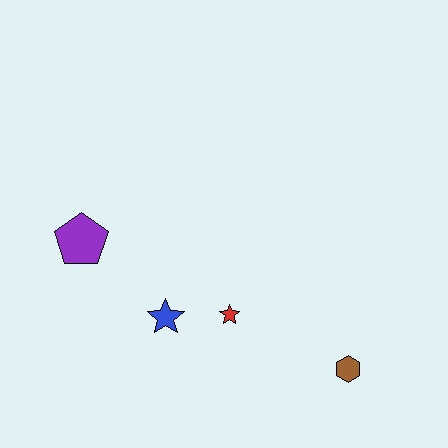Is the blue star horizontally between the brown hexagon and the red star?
No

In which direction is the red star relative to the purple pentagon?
The red star is to the right of the purple pentagon.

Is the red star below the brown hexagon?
No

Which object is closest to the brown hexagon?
The red star is closest to the brown hexagon.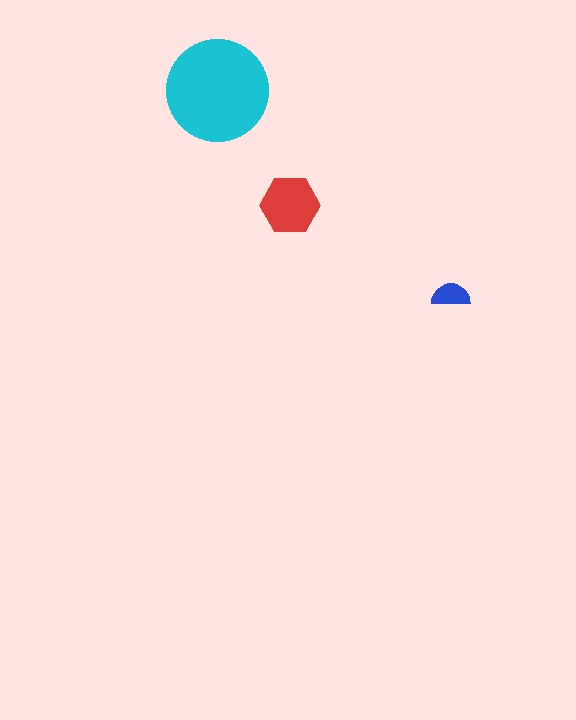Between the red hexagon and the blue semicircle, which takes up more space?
The red hexagon.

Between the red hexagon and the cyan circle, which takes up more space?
The cyan circle.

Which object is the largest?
The cyan circle.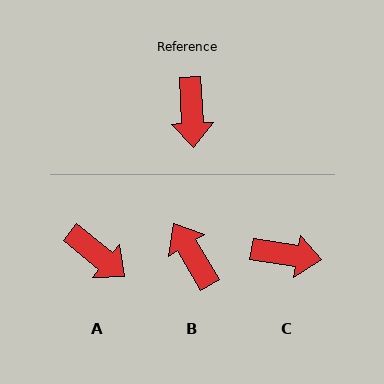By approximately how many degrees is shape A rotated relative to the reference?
Approximately 48 degrees counter-clockwise.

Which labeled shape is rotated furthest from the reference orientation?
B, about 152 degrees away.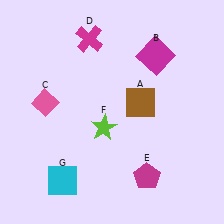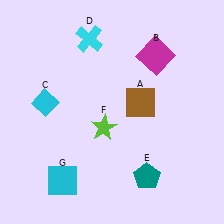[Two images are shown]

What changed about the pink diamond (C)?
In Image 1, C is pink. In Image 2, it changed to cyan.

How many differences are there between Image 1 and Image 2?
There are 3 differences between the two images.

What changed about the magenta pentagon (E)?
In Image 1, E is magenta. In Image 2, it changed to teal.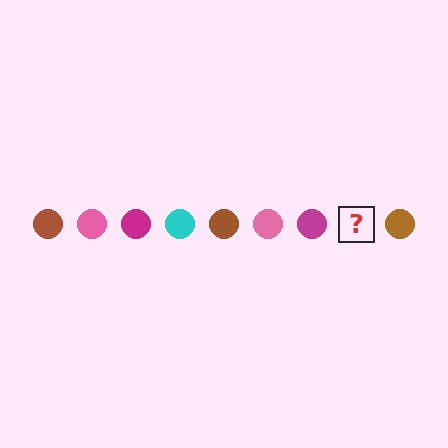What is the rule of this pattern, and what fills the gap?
The rule is that the pattern cycles through brown, pink, magenta, cyan circles. The gap should be filled with a cyan circle.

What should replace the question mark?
The question mark should be replaced with a cyan circle.